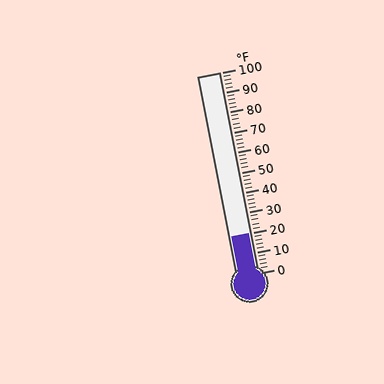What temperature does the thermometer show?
The thermometer shows approximately 20°F.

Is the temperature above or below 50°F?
The temperature is below 50°F.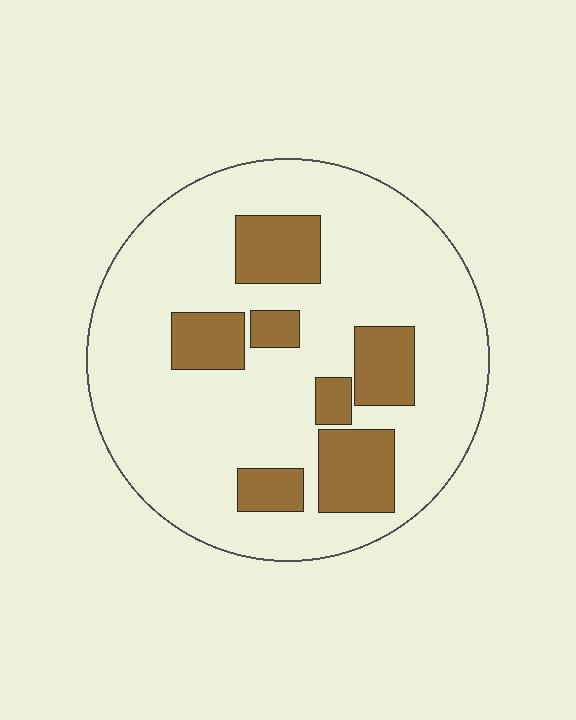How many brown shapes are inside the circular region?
7.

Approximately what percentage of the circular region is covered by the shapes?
Approximately 20%.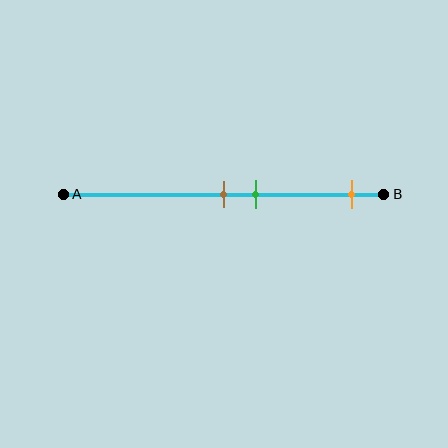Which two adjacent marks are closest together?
The brown and green marks are the closest adjacent pair.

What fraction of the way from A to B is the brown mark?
The brown mark is approximately 50% (0.5) of the way from A to B.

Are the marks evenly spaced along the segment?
No, the marks are not evenly spaced.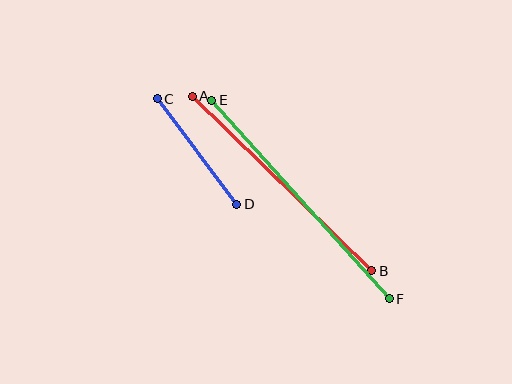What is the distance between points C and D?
The distance is approximately 132 pixels.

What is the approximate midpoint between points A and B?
The midpoint is at approximately (282, 183) pixels.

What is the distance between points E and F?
The distance is approximately 266 pixels.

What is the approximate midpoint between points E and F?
The midpoint is at approximately (300, 200) pixels.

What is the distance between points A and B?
The distance is approximately 250 pixels.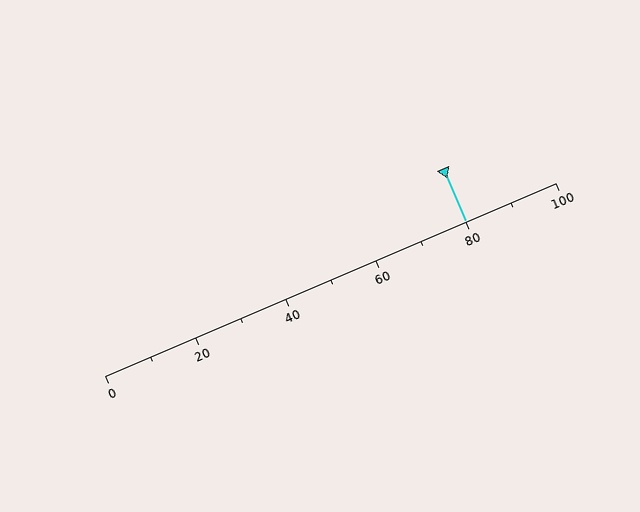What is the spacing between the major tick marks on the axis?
The major ticks are spaced 20 apart.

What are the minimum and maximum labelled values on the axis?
The axis runs from 0 to 100.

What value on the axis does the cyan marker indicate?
The marker indicates approximately 80.